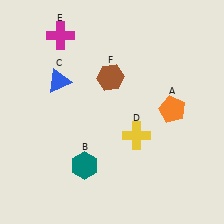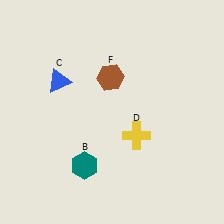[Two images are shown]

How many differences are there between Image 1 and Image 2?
There are 2 differences between the two images.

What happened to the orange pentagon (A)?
The orange pentagon (A) was removed in Image 2. It was in the top-right area of Image 1.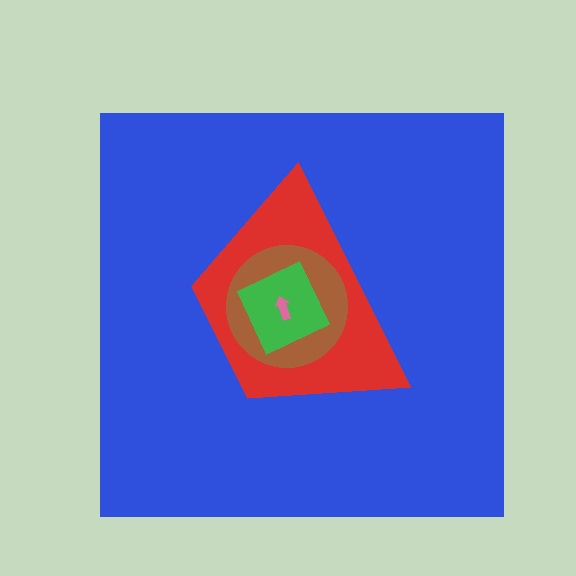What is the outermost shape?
The blue square.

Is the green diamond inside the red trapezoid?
Yes.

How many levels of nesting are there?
5.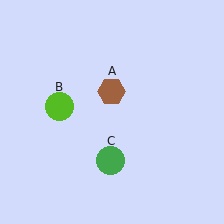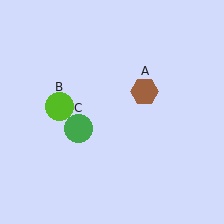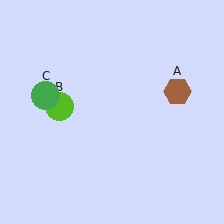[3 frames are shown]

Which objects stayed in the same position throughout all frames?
Lime circle (object B) remained stationary.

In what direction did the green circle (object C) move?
The green circle (object C) moved up and to the left.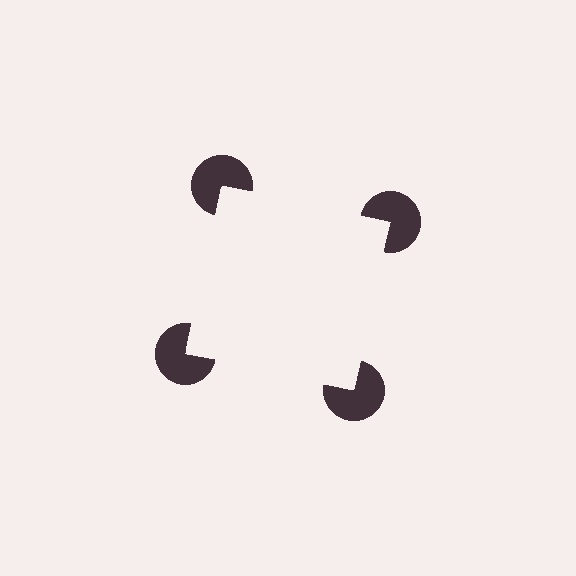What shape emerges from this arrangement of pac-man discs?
An illusory square — its edges are inferred from the aligned wedge cuts in the pac-man discs, not physically drawn.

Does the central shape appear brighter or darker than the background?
It typically appears slightly brighter than the background, even though no actual brightness change is drawn.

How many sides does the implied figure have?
4 sides.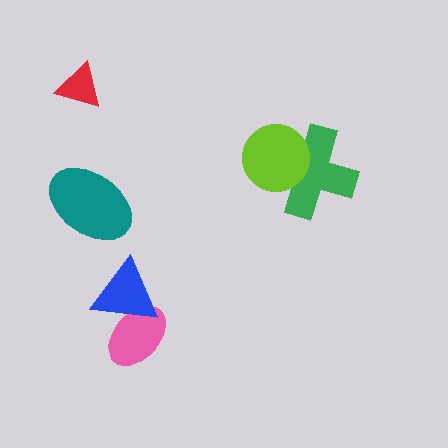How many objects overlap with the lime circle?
1 object overlaps with the lime circle.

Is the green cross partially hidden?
Yes, it is partially covered by another shape.